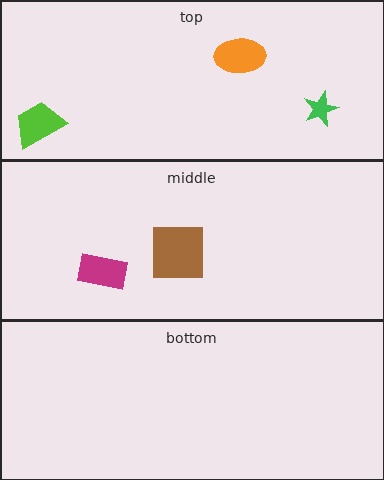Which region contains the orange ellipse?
The top region.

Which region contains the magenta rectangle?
The middle region.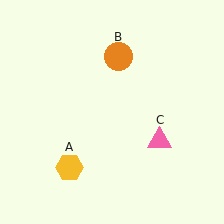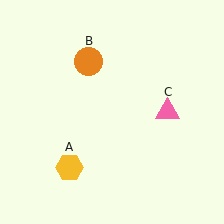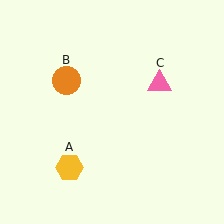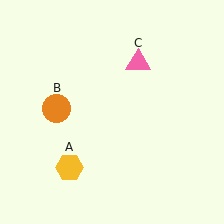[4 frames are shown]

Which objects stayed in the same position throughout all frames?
Yellow hexagon (object A) remained stationary.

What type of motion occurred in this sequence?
The orange circle (object B), pink triangle (object C) rotated counterclockwise around the center of the scene.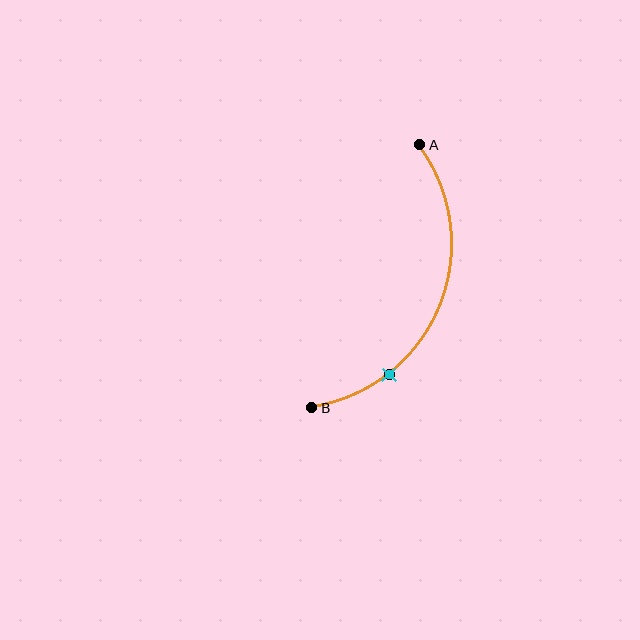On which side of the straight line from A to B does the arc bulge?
The arc bulges to the right of the straight line connecting A and B.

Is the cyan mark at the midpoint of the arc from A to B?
No. The cyan mark lies on the arc but is closer to endpoint B. The arc midpoint would be at the point on the curve equidistant along the arc from both A and B.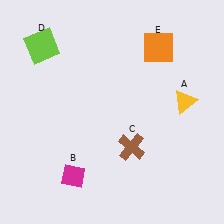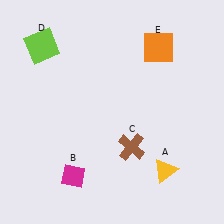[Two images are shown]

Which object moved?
The yellow triangle (A) moved down.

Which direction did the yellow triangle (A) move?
The yellow triangle (A) moved down.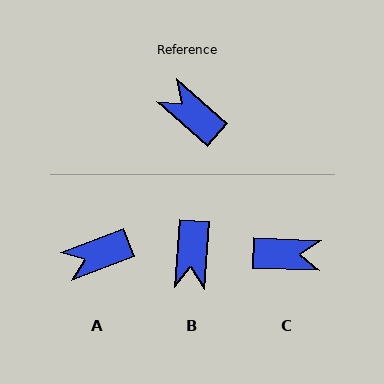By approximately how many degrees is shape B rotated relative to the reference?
Approximately 128 degrees counter-clockwise.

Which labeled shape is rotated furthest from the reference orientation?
C, about 140 degrees away.